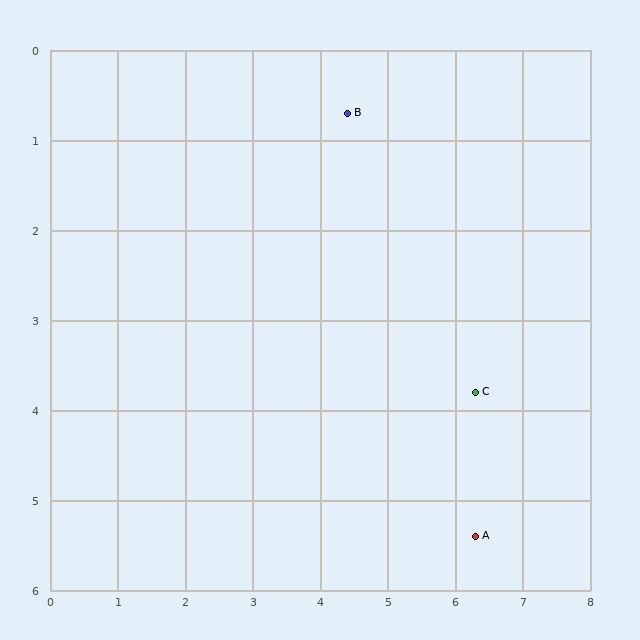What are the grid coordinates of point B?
Point B is at approximately (4.4, 0.7).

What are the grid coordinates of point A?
Point A is at approximately (6.3, 5.4).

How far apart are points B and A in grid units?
Points B and A are about 5.1 grid units apart.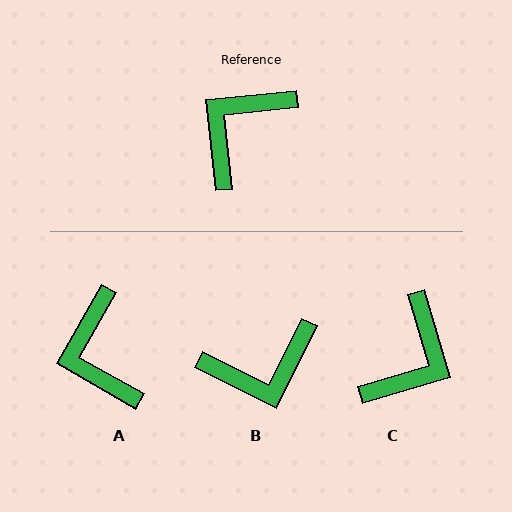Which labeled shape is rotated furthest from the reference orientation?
C, about 169 degrees away.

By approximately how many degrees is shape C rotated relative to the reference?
Approximately 169 degrees clockwise.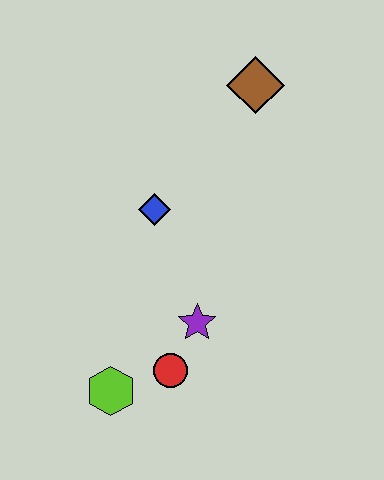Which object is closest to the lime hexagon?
The red circle is closest to the lime hexagon.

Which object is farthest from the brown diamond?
The lime hexagon is farthest from the brown diamond.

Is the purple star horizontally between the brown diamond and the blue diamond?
Yes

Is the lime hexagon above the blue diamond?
No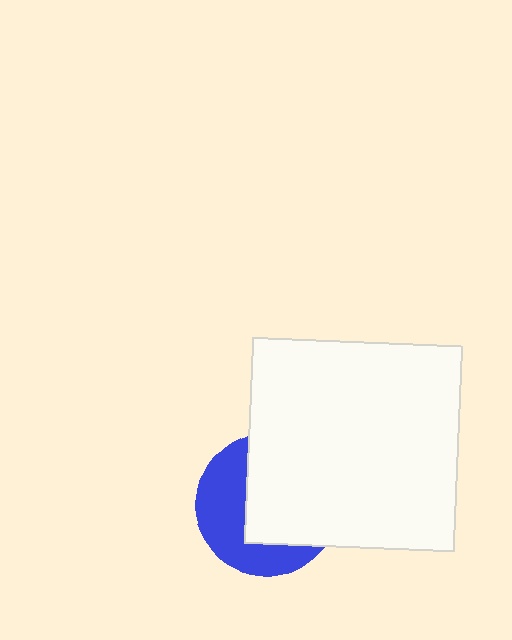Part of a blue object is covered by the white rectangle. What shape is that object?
It is a circle.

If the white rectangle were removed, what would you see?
You would see the complete blue circle.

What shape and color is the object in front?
The object in front is a white rectangle.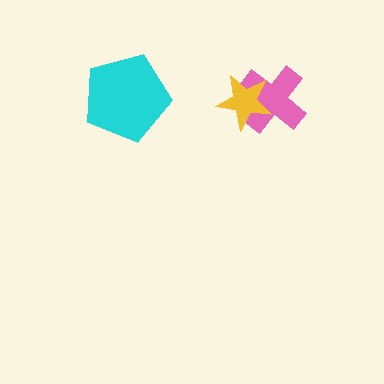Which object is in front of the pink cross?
The yellow star is in front of the pink cross.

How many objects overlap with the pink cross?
1 object overlaps with the pink cross.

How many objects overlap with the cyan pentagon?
0 objects overlap with the cyan pentagon.